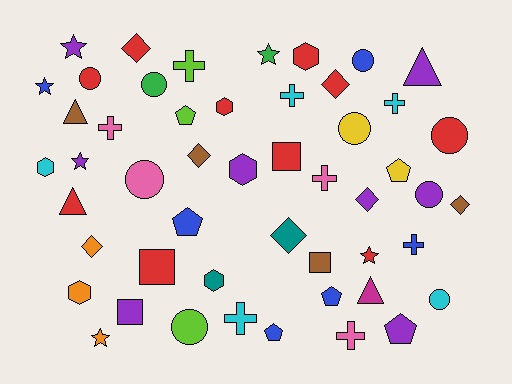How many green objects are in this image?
There are 2 green objects.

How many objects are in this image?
There are 50 objects.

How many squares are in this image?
There are 4 squares.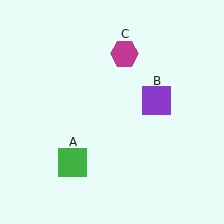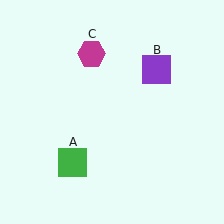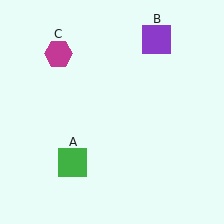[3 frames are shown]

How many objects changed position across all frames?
2 objects changed position: purple square (object B), magenta hexagon (object C).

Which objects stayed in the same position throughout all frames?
Green square (object A) remained stationary.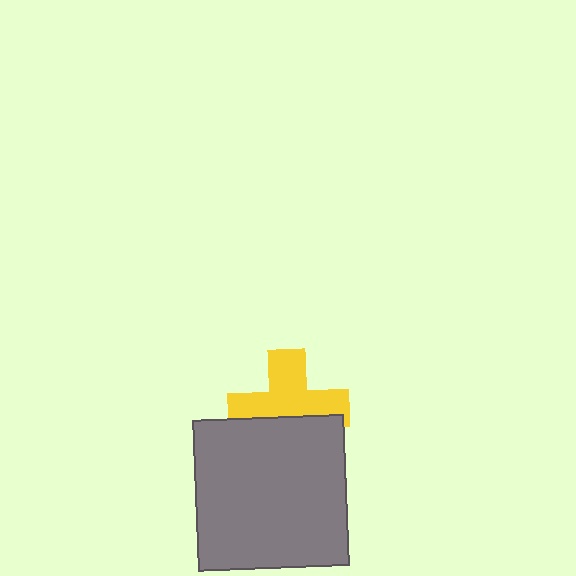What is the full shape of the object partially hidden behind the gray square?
The partially hidden object is a yellow cross.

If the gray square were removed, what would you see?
You would see the complete yellow cross.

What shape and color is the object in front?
The object in front is a gray square.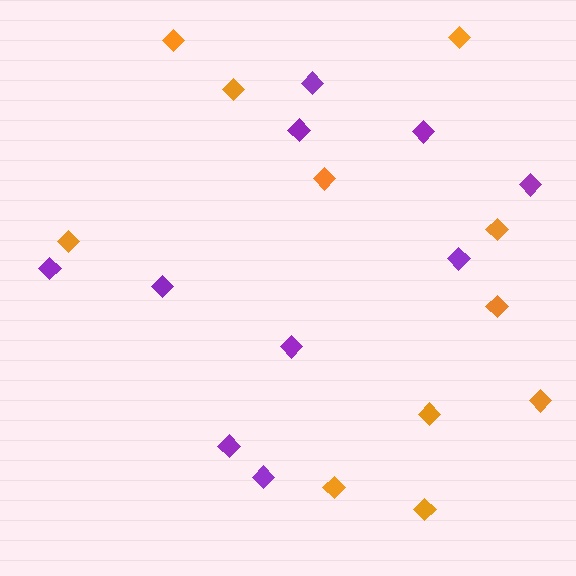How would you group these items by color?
There are 2 groups: one group of orange diamonds (11) and one group of purple diamonds (10).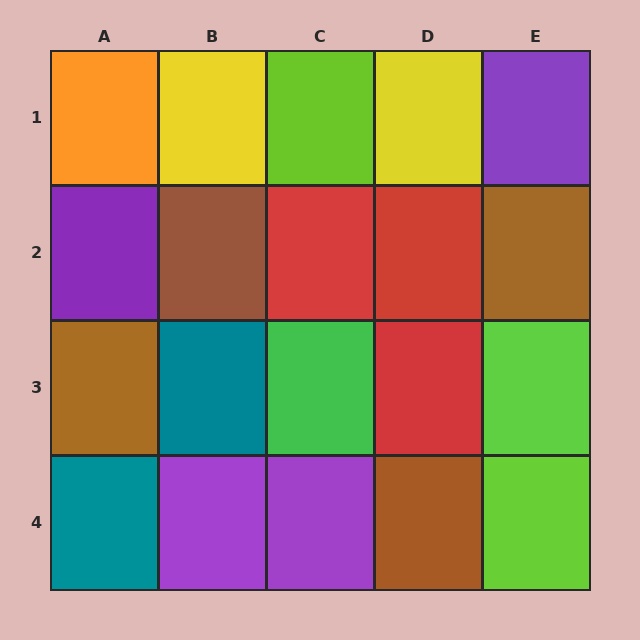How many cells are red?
3 cells are red.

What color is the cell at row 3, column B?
Teal.